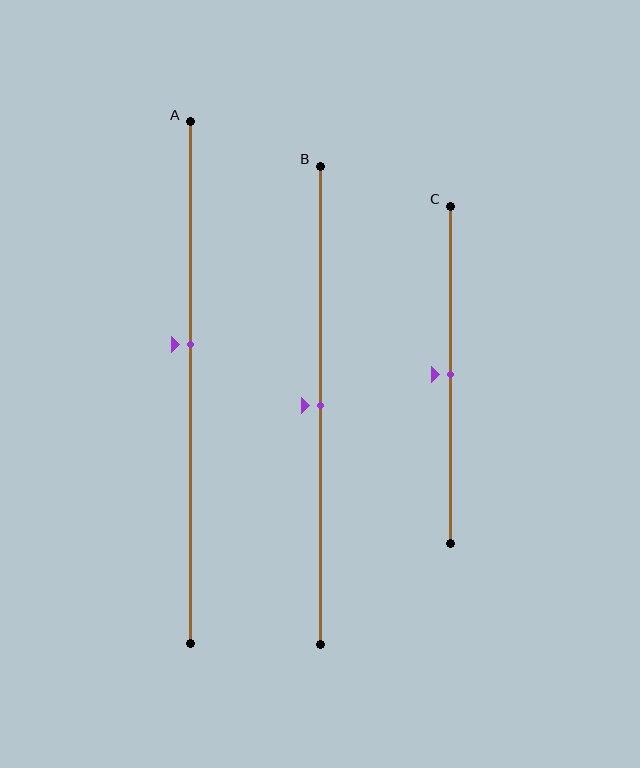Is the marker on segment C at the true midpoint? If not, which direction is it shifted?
Yes, the marker on segment C is at the true midpoint.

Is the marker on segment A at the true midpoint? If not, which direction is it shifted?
No, the marker on segment A is shifted upward by about 7% of the segment length.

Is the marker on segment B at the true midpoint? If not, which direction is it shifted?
Yes, the marker on segment B is at the true midpoint.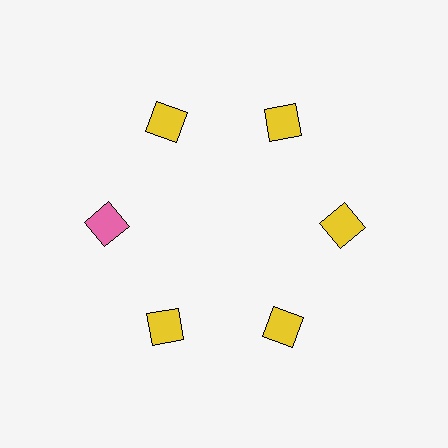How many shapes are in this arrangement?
There are 6 shapes arranged in a ring pattern.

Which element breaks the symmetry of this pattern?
The pink diamond at roughly the 9 o'clock position breaks the symmetry. All other shapes are yellow diamonds.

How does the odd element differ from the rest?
It has a different color: pink instead of yellow.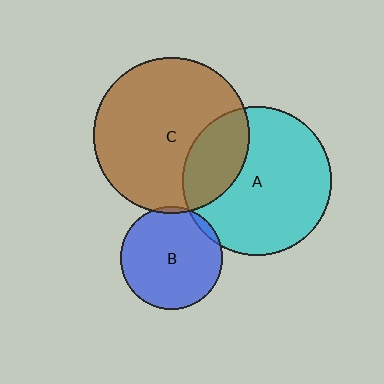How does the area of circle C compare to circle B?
Approximately 2.3 times.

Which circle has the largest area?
Circle C (brown).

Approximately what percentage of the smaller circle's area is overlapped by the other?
Approximately 25%.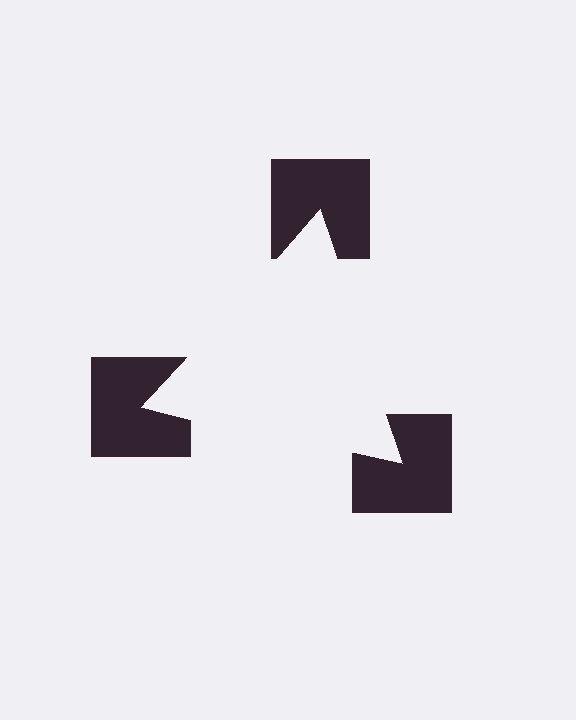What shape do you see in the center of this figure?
An illusory triangle — its edges are inferred from the aligned wedge cuts in the notched squares, not physically drawn.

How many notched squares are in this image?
There are 3 — one at each vertex of the illusory triangle.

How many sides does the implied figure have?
3 sides.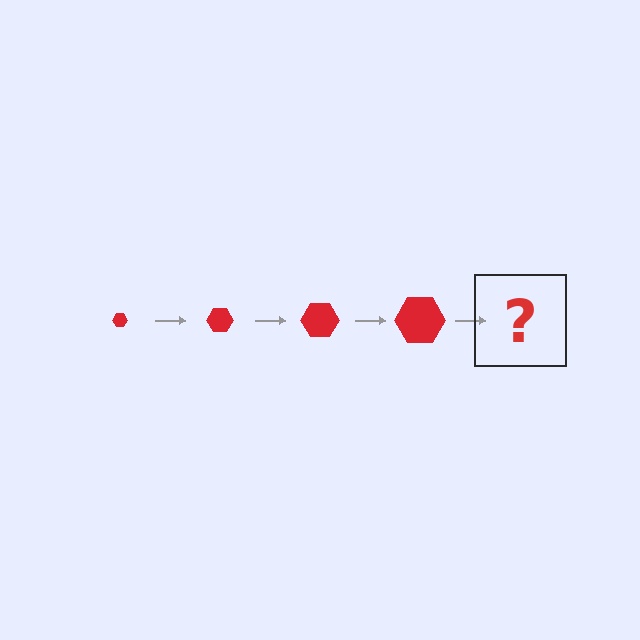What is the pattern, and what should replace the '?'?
The pattern is that the hexagon gets progressively larger each step. The '?' should be a red hexagon, larger than the previous one.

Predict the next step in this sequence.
The next step is a red hexagon, larger than the previous one.